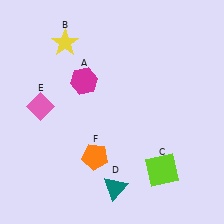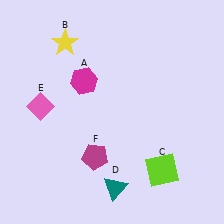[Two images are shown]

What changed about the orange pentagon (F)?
In Image 1, F is orange. In Image 2, it changed to magenta.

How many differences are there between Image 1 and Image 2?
There is 1 difference between the two images.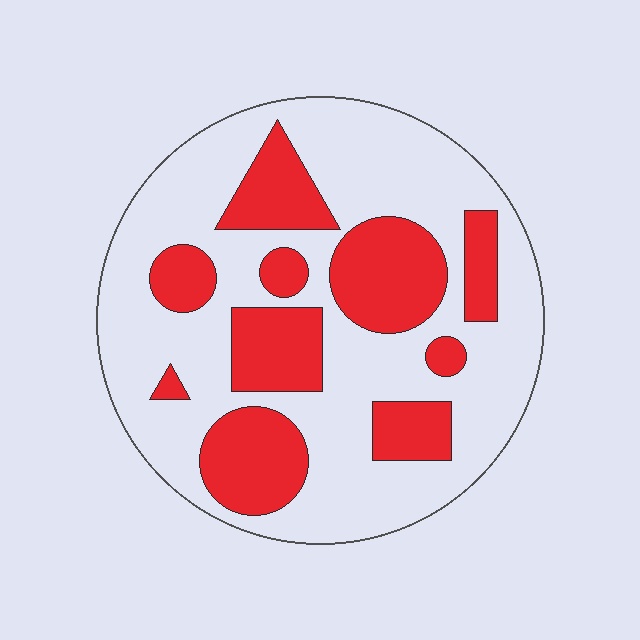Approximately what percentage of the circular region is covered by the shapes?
Approximately 35%.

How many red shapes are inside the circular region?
10.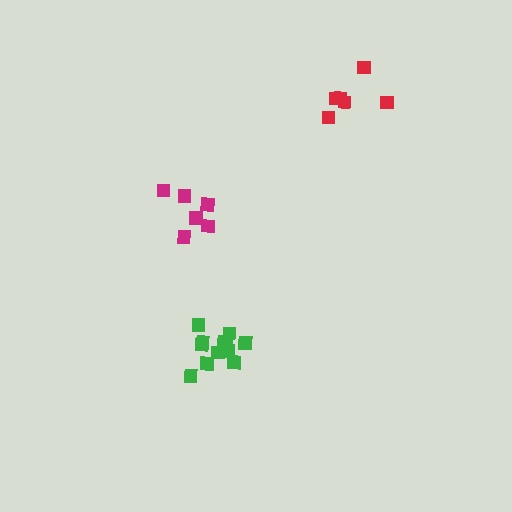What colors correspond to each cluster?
The clusters are colored: magenta, red, green.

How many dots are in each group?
Group 1: 6 dots, Group 2: 6 dots, Group 3: 12 dots (24 total).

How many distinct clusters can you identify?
There are 3 distinct clusters.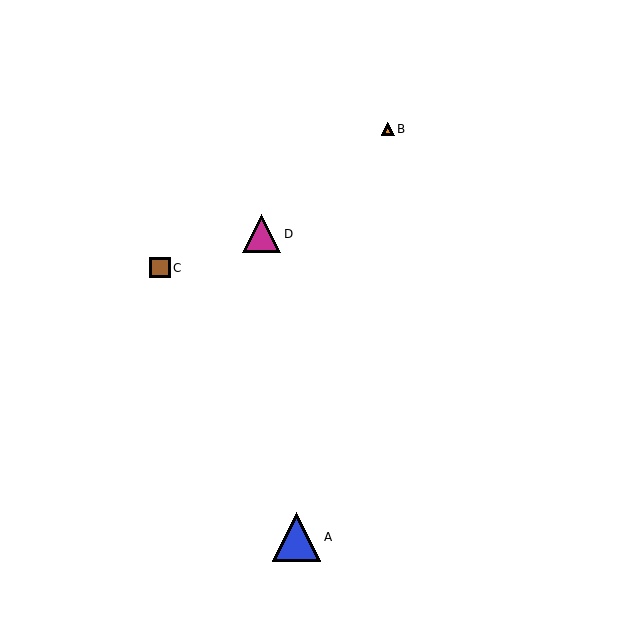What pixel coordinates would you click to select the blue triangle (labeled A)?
Click at (296, 537) to select the blue triangle A.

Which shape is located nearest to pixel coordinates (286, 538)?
The blue triangle (labeled A) at (296, 537) is nearest to that location.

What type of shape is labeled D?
Shape D is a magenta triangle.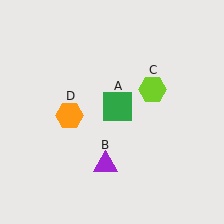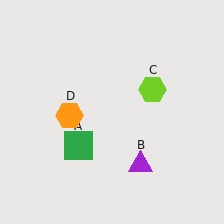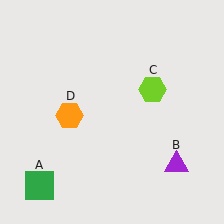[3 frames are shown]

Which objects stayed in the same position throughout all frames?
Lime hexagon (object C) and orange hexagon (object D) remained stationary.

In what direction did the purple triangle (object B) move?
The purple triangle (object B) moved right.